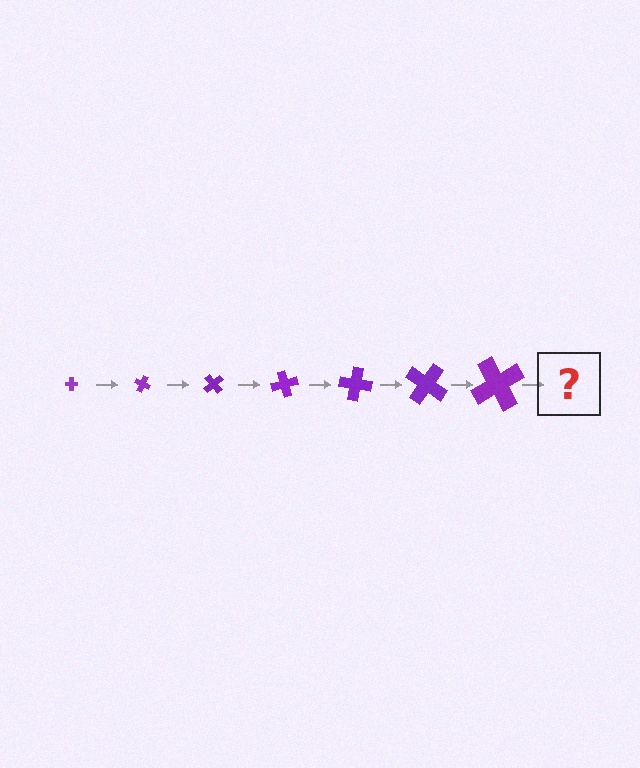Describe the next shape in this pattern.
It should be a cross, larger than the previous one and rotated 175 degrees from the start.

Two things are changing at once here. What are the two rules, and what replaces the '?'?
The two rules are that the cross grows larger each step and it rotates 25 degrees each step. The '?' should be a cross, larger than the previous one and rotated 175 degrees from the start.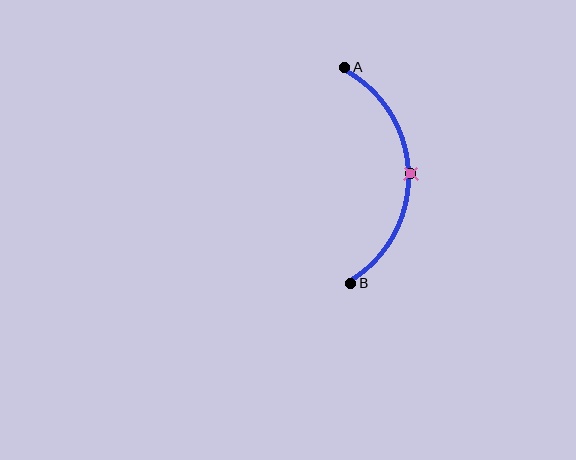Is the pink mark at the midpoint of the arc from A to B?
Yes. The pink mark lies on the arc at equal arc-length from both A and B — it is the arc midpoint.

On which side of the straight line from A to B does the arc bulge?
The arc bulges to the right of the straight line connecting A and B.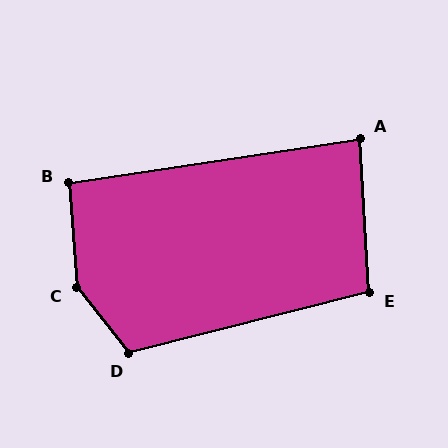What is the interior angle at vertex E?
Approximately 101 degrees (obtuse).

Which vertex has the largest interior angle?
C, at approximately 146 degrees.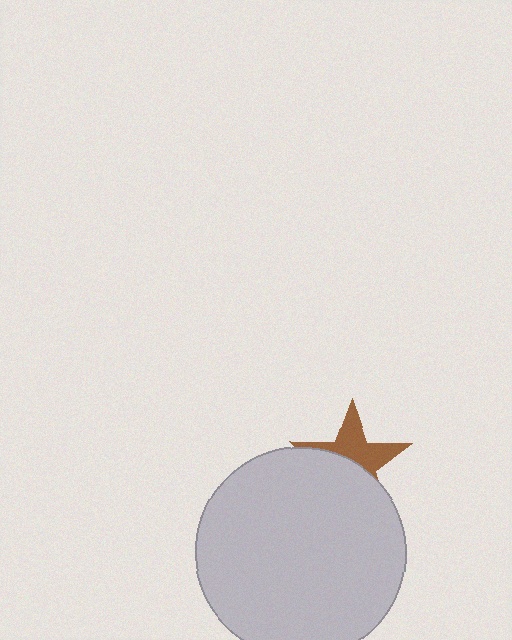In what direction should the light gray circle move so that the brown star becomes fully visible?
The light gray circle should move down. That is the shortest direction to clear the overlap and leave the brown star fully visible.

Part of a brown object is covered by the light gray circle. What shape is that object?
It is a star.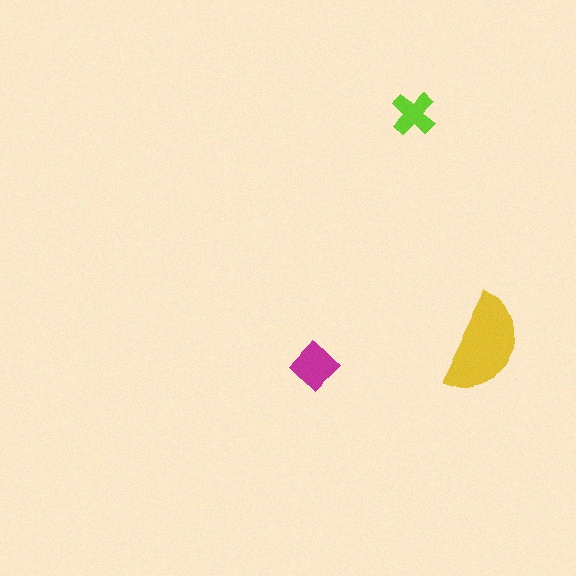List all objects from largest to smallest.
The yellow semicircle, the magenta diamond, the lime cross.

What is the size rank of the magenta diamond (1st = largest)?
2nd.